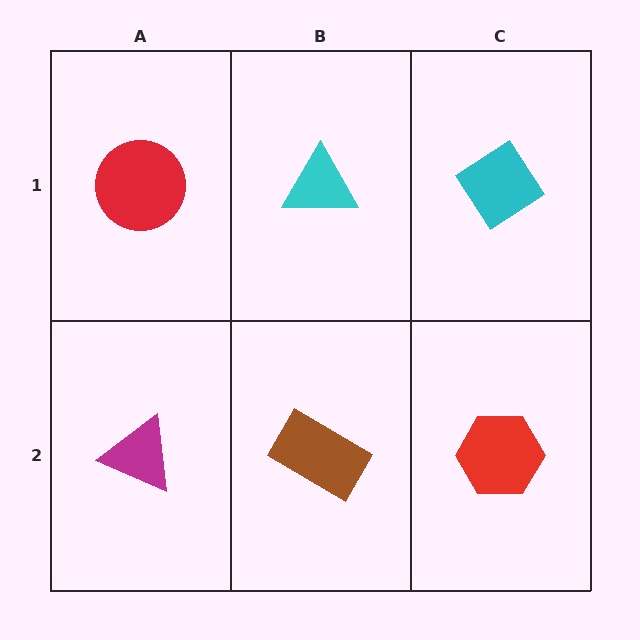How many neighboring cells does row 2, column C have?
2.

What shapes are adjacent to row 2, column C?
A cyan diamond (row 1, column C), a brown rectangle (row 2, column B).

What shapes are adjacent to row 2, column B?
A cyan triangle (row 1, column B), a magenta triangle (row 2, column A), a red hexagon (row 2, column C).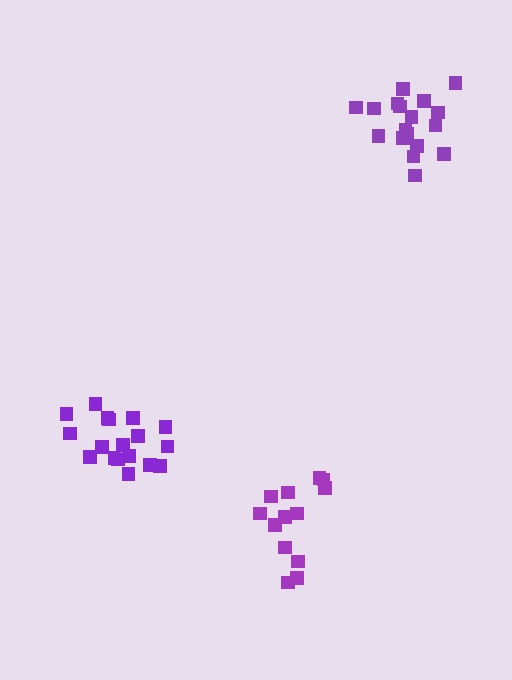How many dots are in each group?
Group 1: 18 dots, Group 2: 13 dots, Group 3: 18 dots (49 total).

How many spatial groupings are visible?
There are 3 spatial groupings.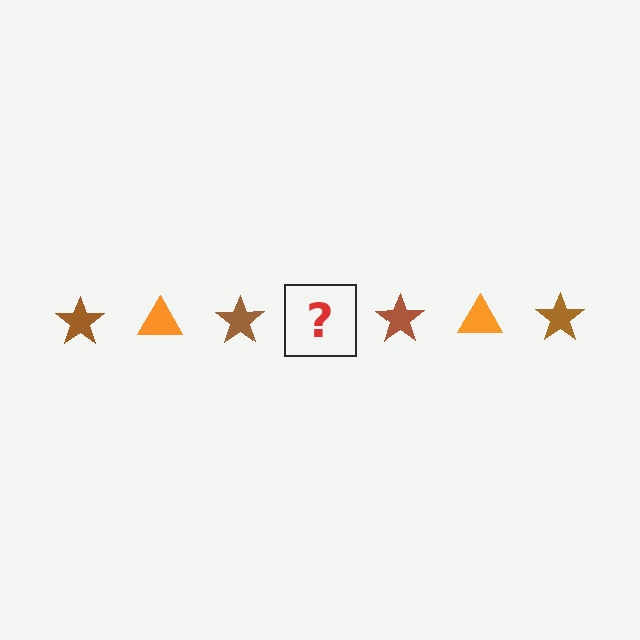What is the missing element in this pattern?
The missing element is an orange triangle.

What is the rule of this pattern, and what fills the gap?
The rule is that the pattern alternates between brown star and orange triangle. The gap should be filled with an orange triangle.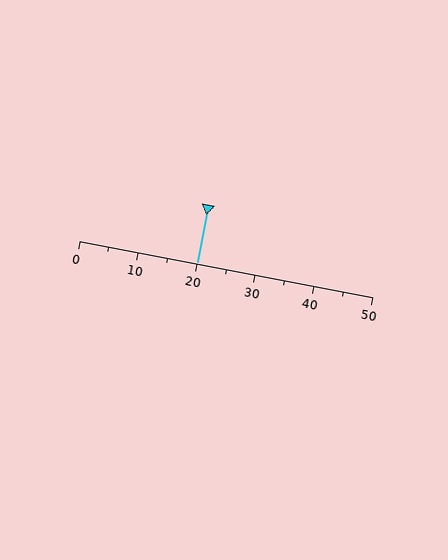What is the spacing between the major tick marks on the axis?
The major ticks are spaced 10 apart.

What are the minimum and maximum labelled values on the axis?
The axis runs from 0 to 50.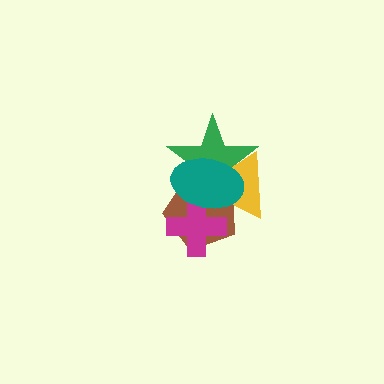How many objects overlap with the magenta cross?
4 objects overlap with the magenta cross.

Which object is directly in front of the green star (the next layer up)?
The yellow triangle is directly in front of the green star.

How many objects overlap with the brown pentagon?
4 objects overlap with the brown pentagon.